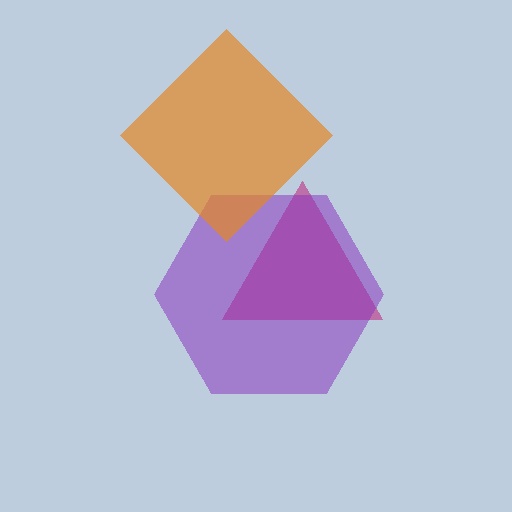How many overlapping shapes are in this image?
There are 3 overlapping shapes in the image.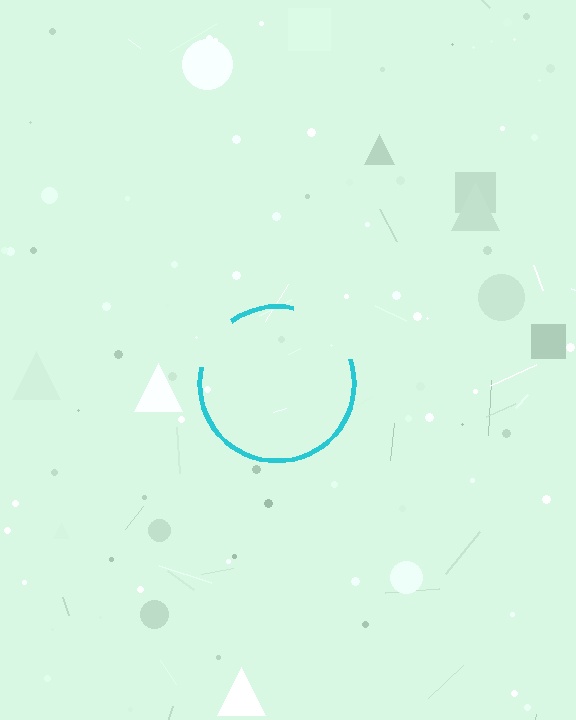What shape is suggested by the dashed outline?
The dashed outline suggests a circle.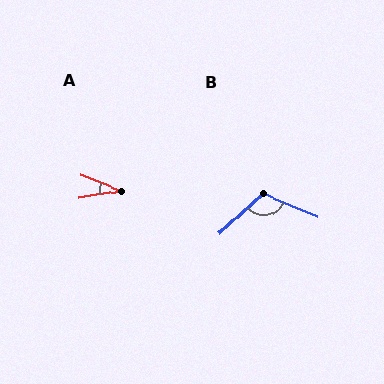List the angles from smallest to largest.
A (30°), B (115°).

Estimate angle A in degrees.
Approximately 30 degrees.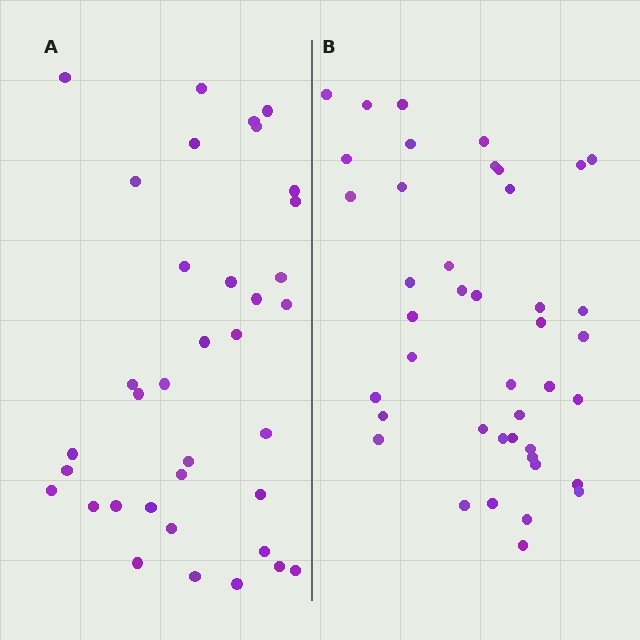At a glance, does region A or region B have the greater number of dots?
Region B (the right region) has more dots.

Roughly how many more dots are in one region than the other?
Region B has about 6 more dots than region A.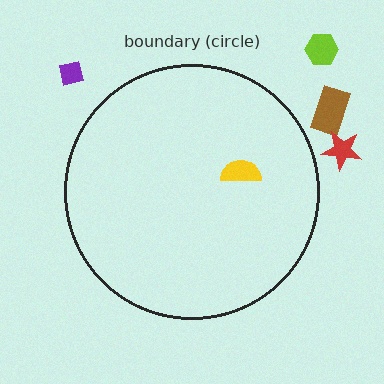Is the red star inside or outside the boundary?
Outside.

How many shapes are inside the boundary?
1 inside, 4 outside.